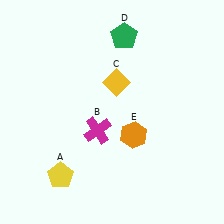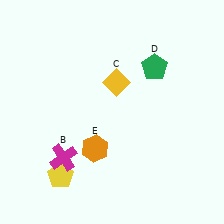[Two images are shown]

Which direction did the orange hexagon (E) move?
The orange hexagon (E) moved left.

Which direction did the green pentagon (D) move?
The green pentagon (D) moved down.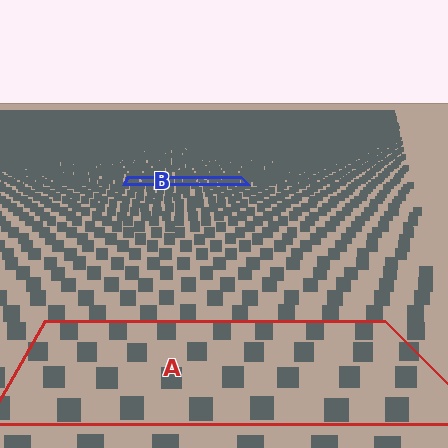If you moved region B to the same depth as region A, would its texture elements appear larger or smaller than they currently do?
They would appear larger. At a closer depth, the same texture elements are projected at a bigger on-screen size.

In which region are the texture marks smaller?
The texture marks are smaller in region B, because it is farther away.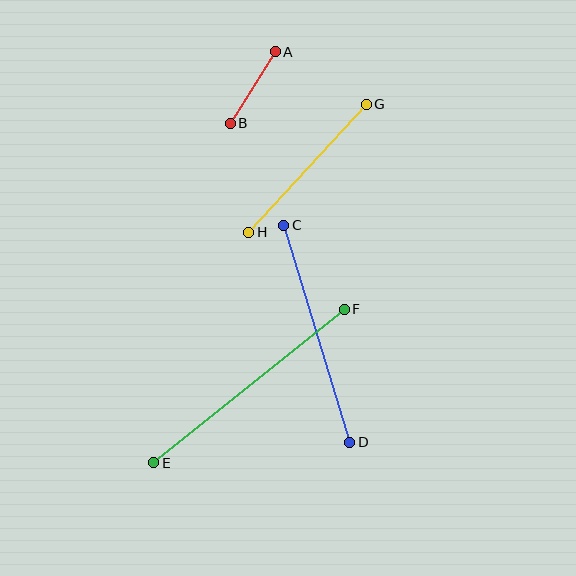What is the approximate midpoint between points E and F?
The midpoint is at approximately (249, 386) pixels.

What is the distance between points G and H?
The distance is approximately 173 pixels.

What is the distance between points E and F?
The distance is approximately 245 pixels.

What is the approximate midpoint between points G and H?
The midpoint is at approximately (308, 168) pixels.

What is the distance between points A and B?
The distance is approximately 84 pixels.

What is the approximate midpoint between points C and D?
The midpoint is at approximately (317, 334) pixels.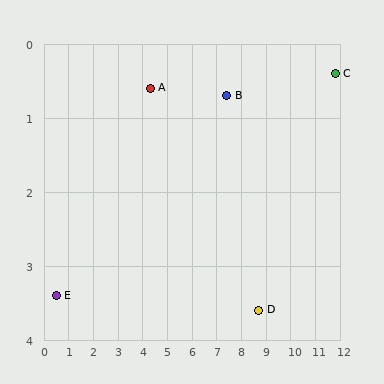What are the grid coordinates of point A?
Point A is at approximately (4.3, 0.6).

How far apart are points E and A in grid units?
Points E and A are about 4.7 grid units apart.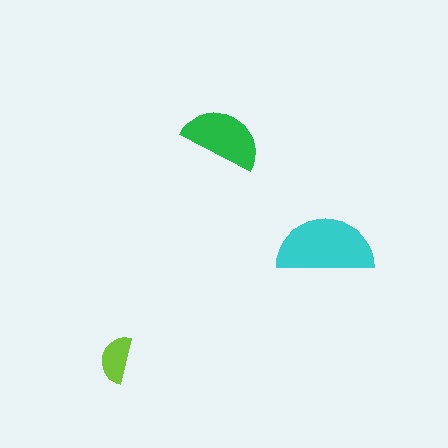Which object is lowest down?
The lime semicircle is bottommost.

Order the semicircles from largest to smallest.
the cyan one, the green one, the lime one.